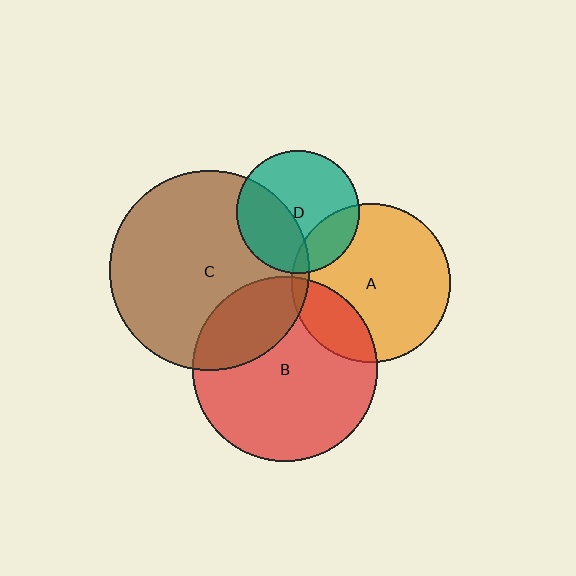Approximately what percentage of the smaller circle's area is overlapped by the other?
Approximately 20%.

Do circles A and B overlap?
Yes.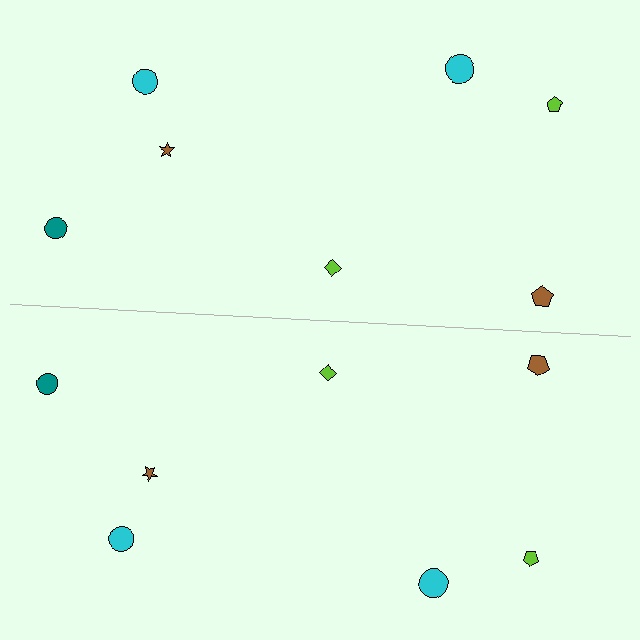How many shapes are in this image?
There are 14 shapes in this image.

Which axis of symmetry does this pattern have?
The pattern has a horizontal axis of symmetry running through the center of the image.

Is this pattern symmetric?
Yes, this pattern has bilateral (reflection) symmetry.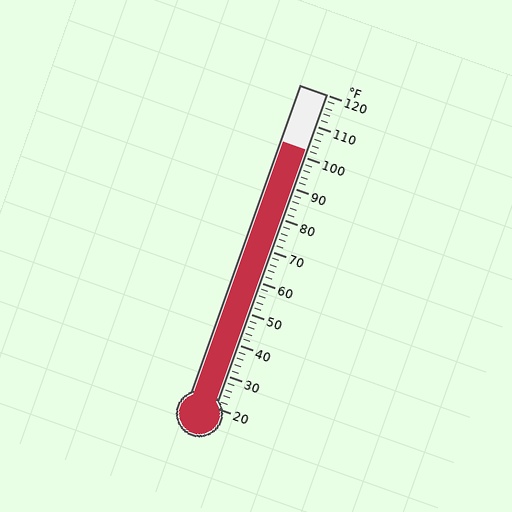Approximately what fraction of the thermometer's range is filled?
The thermometer is filled to approximately 80% of its range.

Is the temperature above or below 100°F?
The temperature is above 100°F.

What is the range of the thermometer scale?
The thermometer scale ranges from 20°F to 120°F.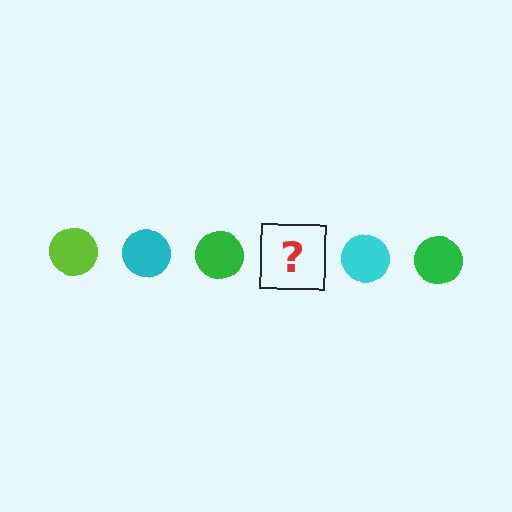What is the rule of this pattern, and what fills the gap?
The rule is that the pattern cycles through lime, cyan, green circles. The gap should be filled with a lime circle.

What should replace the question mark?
The question mark should be replaced with a lime circle.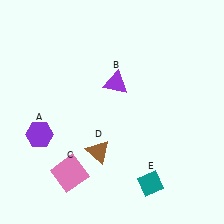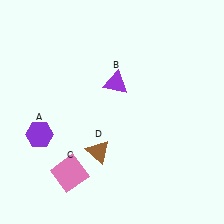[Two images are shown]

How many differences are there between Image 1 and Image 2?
There is 1 difference between the two images.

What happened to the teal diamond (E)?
The teal diamond (E) was removed in Image 2. It was in the bottom-right area of Image 1.